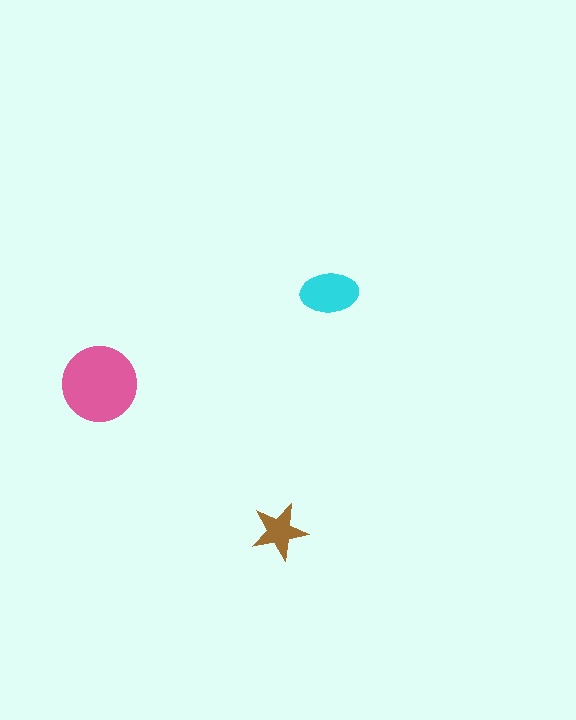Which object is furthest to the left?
The pink circle is leftmost.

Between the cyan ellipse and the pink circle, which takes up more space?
The pink circle.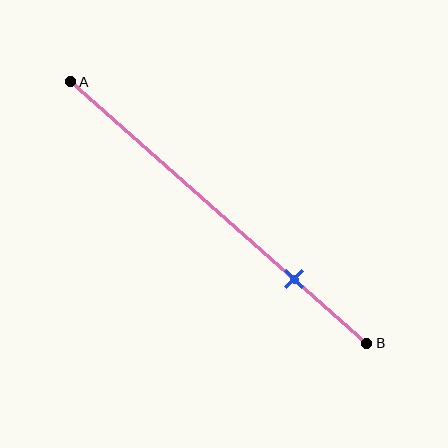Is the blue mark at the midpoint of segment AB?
No, the mark is at about 75% from A, not at the 50% midpoint.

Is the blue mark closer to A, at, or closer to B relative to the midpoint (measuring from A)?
The blue mark is closer to point B than the midpoint of segment AB.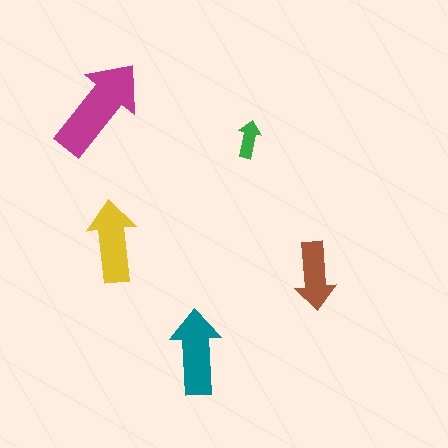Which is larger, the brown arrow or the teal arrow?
The teal one.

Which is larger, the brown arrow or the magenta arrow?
The magenta one.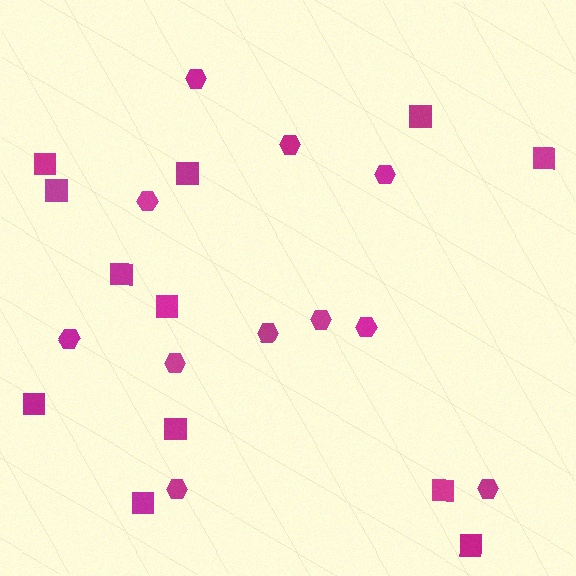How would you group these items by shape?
There are 2 groups: one group of hexagons (11) and one group of squares (12).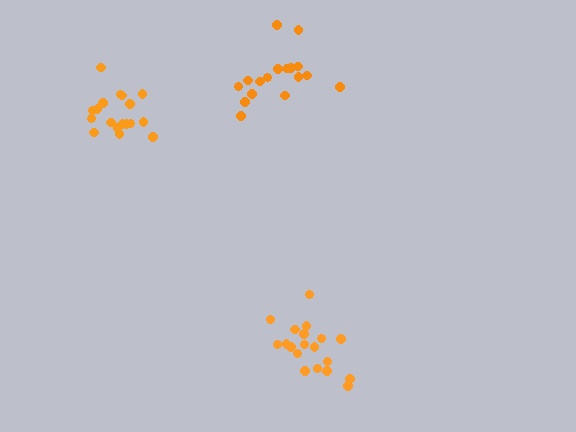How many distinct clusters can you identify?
There are 3 distinct clusters.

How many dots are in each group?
Group 1: 19 dots, Group 2: 17 dots, Group 3: 18 dots (54 total).